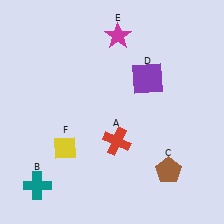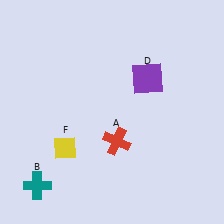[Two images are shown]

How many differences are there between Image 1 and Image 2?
There are 2 differences between the two images.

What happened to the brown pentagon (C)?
The brown pentagon (C) was removed in Image 2. It was in the bottom-right area of Image 1.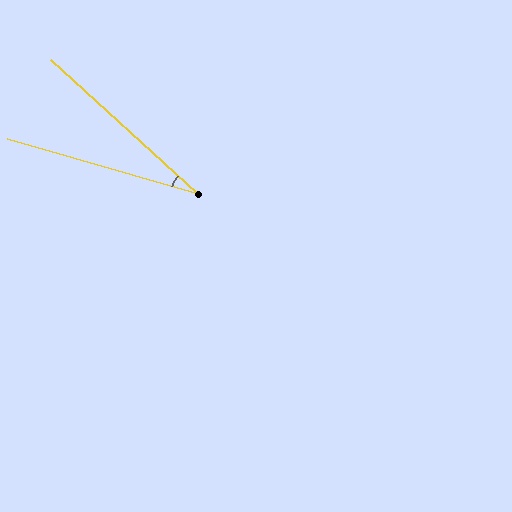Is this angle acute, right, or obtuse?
It is acute.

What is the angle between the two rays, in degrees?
Approximately 26 degrees.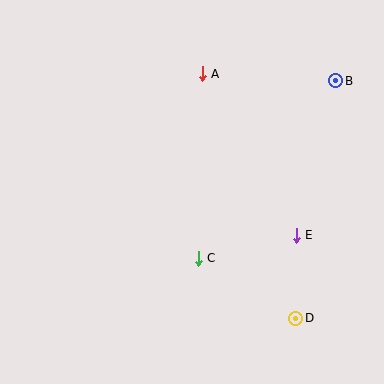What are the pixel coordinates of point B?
Point B is at (336, 81).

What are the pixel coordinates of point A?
Point A is at (202, 74).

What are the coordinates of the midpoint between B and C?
The midpoint between B and C is at (267, 170).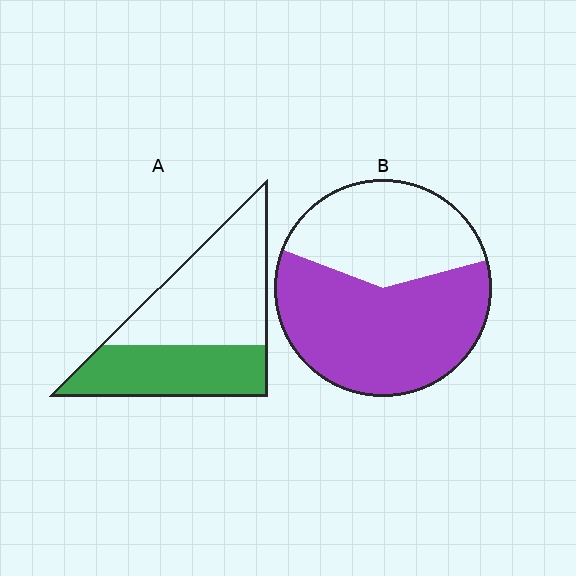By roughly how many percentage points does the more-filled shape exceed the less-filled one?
By roughly 20 percentage points (B over A).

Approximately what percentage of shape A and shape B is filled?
A is approximately 40% and B is approximately 60%.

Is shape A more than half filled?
No.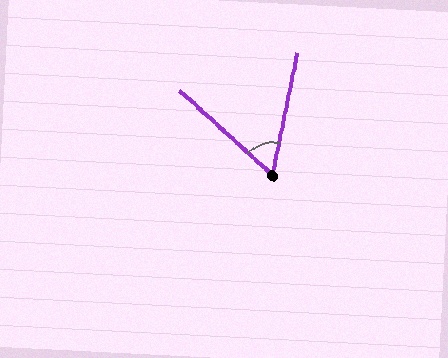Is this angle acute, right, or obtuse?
It is acute.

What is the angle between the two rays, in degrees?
Approximately 59 degrees.